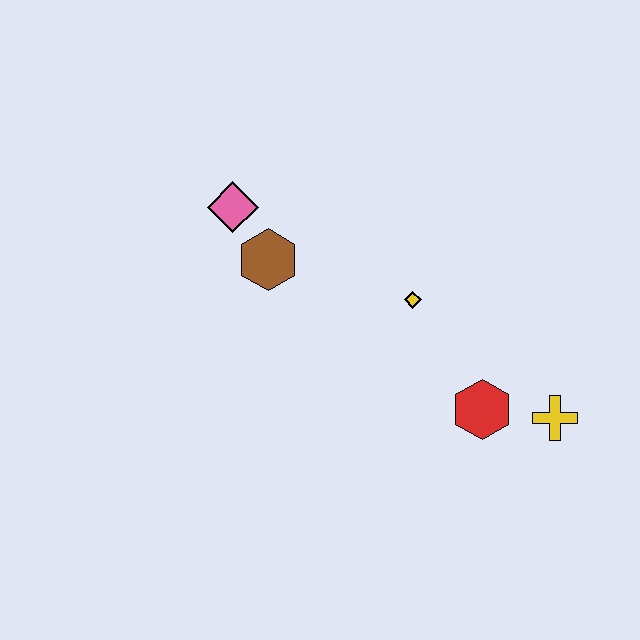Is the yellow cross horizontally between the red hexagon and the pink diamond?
No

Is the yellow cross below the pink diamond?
Yes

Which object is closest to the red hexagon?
The yellow cross is closest to the red hexagon.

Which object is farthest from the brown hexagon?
The yellow cross is farthest from the brown hexagon.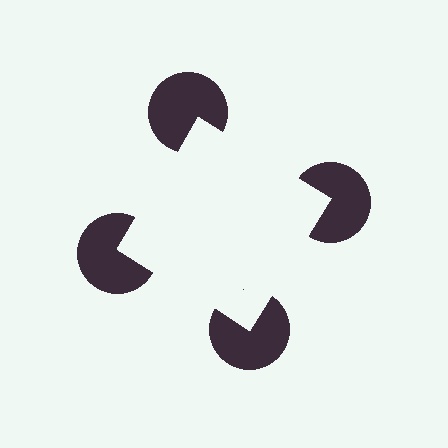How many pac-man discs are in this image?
There are 4 — one at each vertex of the illusory square.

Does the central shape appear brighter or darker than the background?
It typically appears slightly brighter than the background, even though no actual brightness change is drawn.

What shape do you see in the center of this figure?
An illusory square — its edges are inferred from the aligned wedge cuts in the pac-man discs, not physically drawn.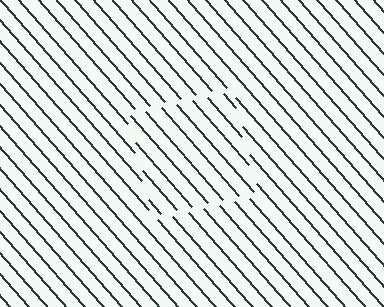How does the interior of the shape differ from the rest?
The interior of the shape contains the same grating, shifted by half a period — the contour is defined by the phase discontinuity where line-ends from the inner and outer gratings abut.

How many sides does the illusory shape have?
4 sides — the line-ends trace a square.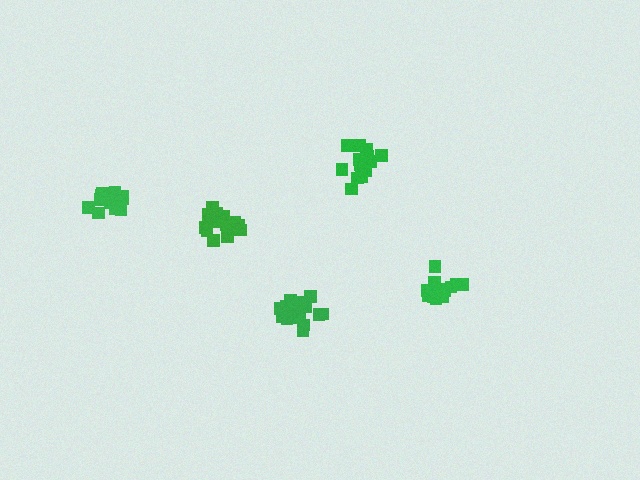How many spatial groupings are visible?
There are 5 spatial groupings.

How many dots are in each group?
Group 1: 18 dots, Group 2: 12 dots, Group 3: 18 dots, Group 4: 14 dots, Group 5: 18 dots (80 total).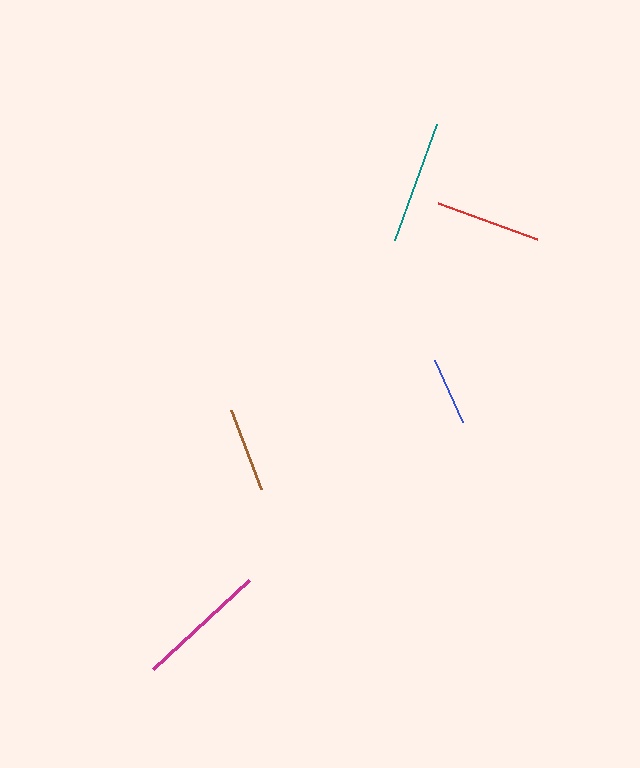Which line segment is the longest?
The magenta line is the longest at approximately 131 pixels.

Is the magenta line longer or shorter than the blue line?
The magenta line is longer than the blue line.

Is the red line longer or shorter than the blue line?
The red line is longer than the blue line.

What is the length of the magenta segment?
The magenta segment is approximately 131 pixels long.